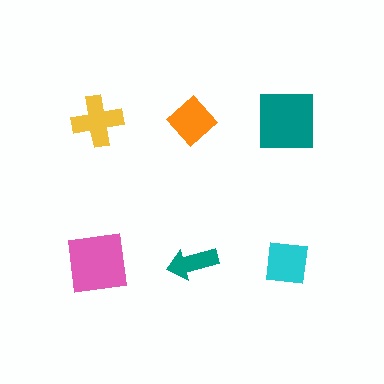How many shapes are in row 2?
3 shapes.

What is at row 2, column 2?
A teal arrow.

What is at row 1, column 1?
A yellow cross.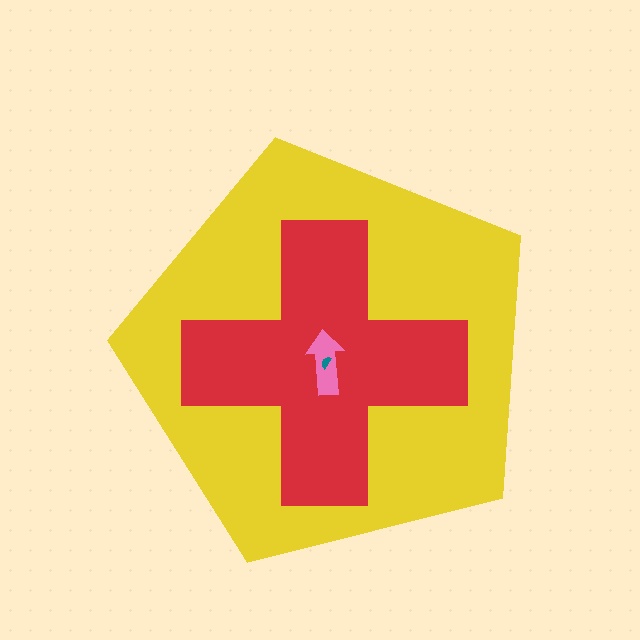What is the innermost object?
The teal semicircle.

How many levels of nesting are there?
4.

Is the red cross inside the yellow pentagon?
Yes.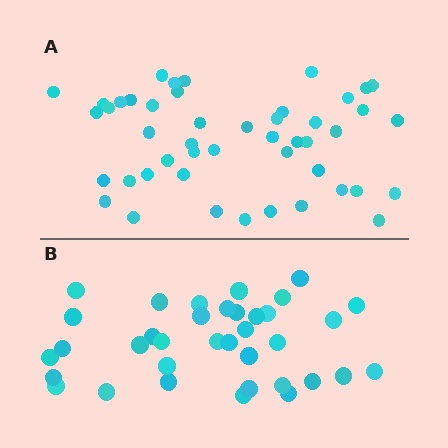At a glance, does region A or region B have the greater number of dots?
Region A (the top region) has more dots.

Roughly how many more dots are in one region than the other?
Region A has roughly 12 or so more dots than region B.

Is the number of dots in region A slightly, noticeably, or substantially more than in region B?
Region A has noticeably more, but not dramatically so. The ratio is roughly 1.3 to 1.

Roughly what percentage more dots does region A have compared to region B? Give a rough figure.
About 30% more.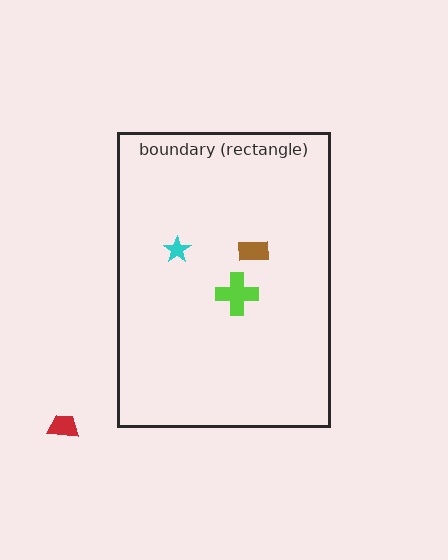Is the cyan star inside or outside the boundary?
Inside.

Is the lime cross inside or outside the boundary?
Inside.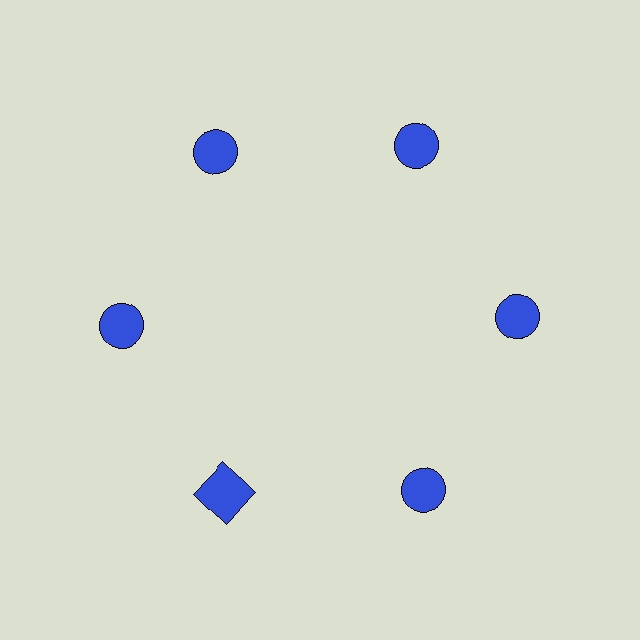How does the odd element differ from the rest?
It has a different shape: square instead of circle.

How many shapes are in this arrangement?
There are 6 shapes arranged in a ring pattern.